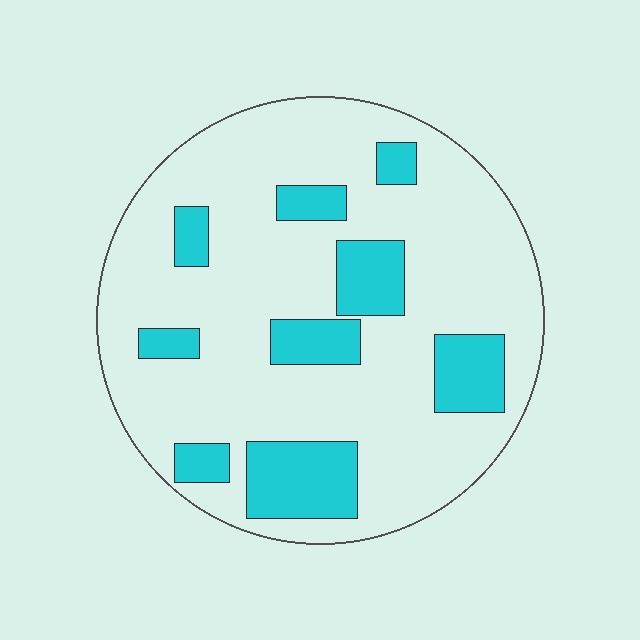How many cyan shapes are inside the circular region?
9.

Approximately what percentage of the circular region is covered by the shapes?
Approximately 20%.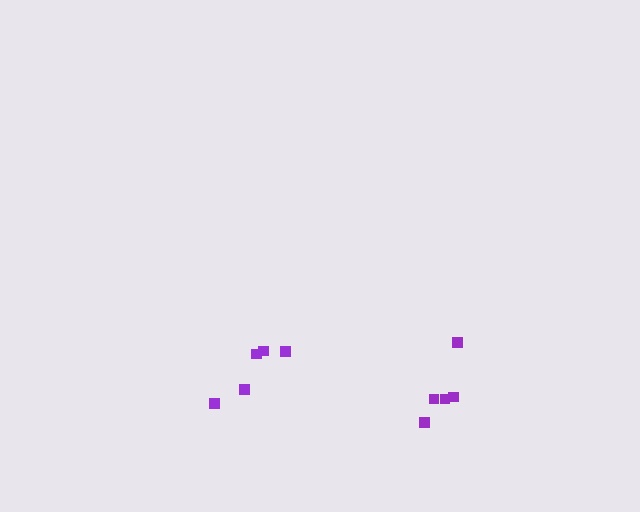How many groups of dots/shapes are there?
There are 2 groups.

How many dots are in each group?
Group 1: 5 dots, Group 2: 5 dots (10 total).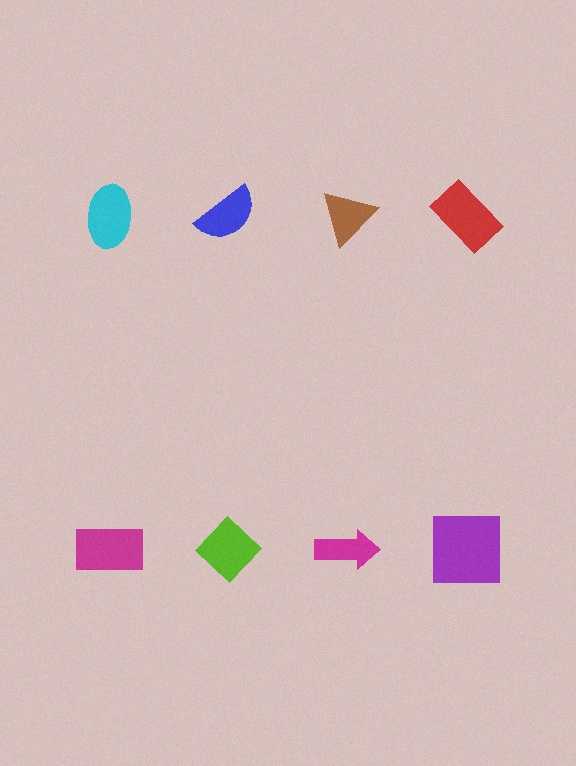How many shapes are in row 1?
4 shapes.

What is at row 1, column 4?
A red rectangle.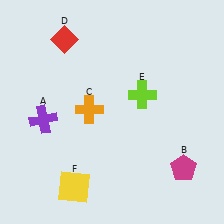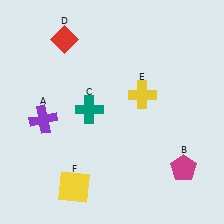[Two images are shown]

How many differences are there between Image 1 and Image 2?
There are 2 differences between the two images.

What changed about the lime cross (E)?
In Image 1, E is lime. In Image 2, it changed to yellow.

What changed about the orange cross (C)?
In Image 1, C is orange. In Image 2, it changed to teal.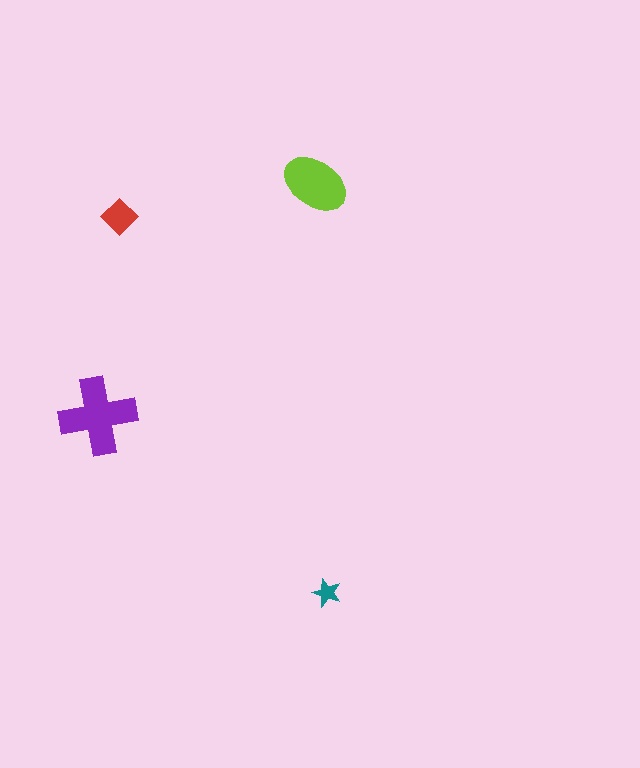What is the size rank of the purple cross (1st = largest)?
1st.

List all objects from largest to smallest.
The purple cross, the lime ellipse, the red diamond, the teal star.